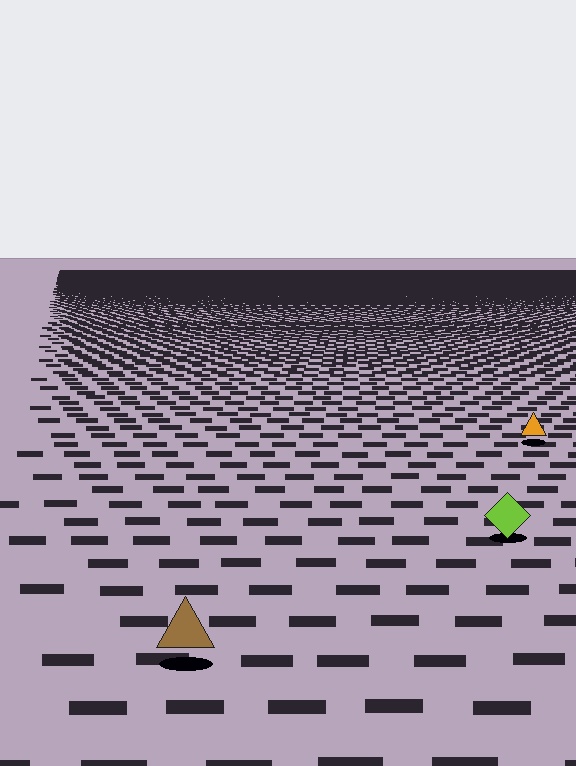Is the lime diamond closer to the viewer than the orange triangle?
Yes. The lime diamond is closer — you can tell from the texture gradient: the ground texture is coarser near it.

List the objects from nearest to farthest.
From nearest to farthest: the brown triangle, the lime diamond, the orange triangle.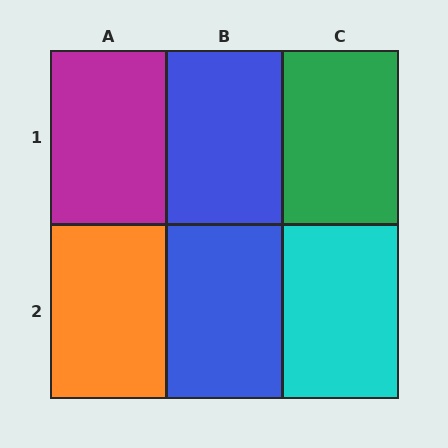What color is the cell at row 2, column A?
Orange.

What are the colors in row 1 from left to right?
Magenta, blue, green.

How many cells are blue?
2 cells are blue.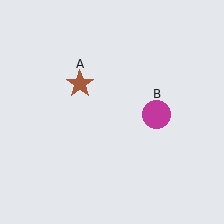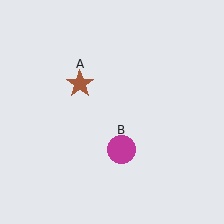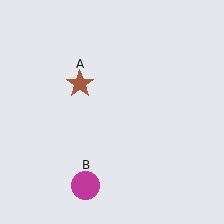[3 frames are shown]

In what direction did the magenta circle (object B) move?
The magenta circle (object B) moved down and to the left.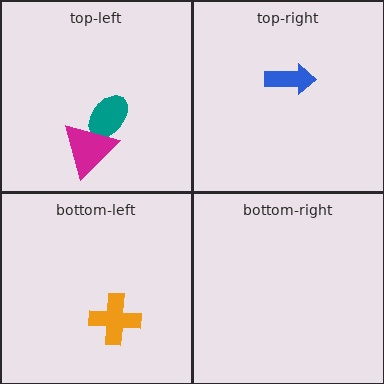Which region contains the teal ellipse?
The top-left region.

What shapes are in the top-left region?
The teal ellipse, the magenta triangle.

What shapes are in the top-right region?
The blue arrow.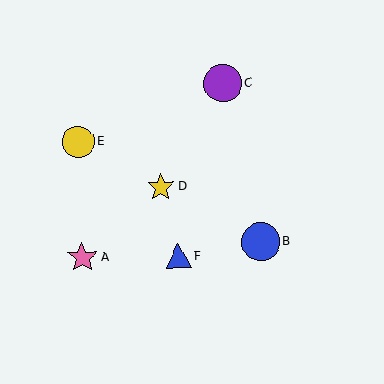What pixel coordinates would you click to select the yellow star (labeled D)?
Click at (161, 187) to select the yellow star D.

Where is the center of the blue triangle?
The center of the blue triangle is at (179, 256).